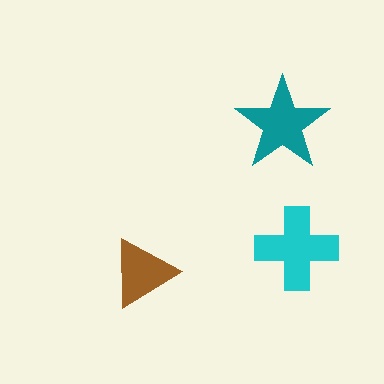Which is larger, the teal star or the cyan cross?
The cyan cross.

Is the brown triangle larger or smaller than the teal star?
Smaller.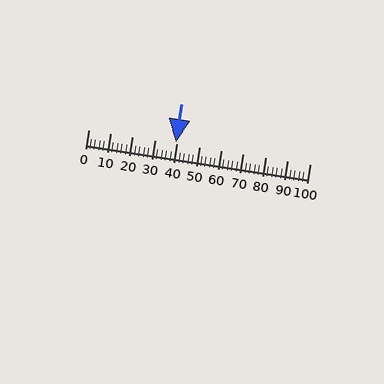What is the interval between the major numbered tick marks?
The major tick marks are spaced 10 units apart.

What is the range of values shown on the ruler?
The ruler shows values from 0 to 100.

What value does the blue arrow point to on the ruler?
The blue arrow points to approximately 40.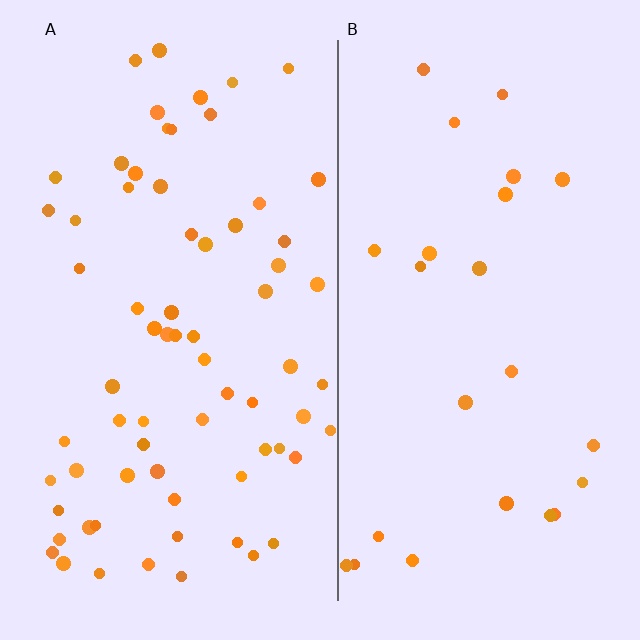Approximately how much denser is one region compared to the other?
Approximately 2.8× — region A over region B.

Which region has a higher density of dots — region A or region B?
A (the left).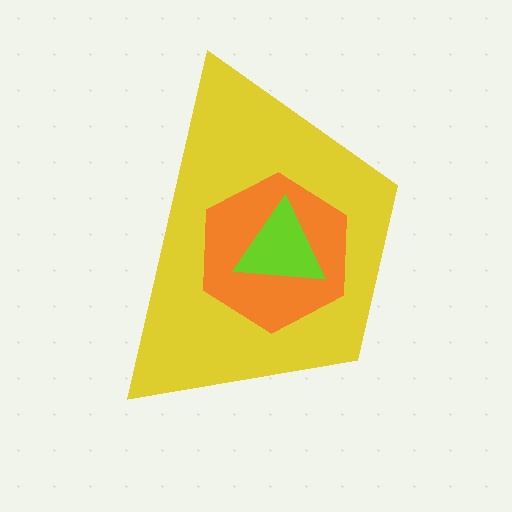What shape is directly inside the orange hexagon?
The lime triangle.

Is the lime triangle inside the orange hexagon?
Yes.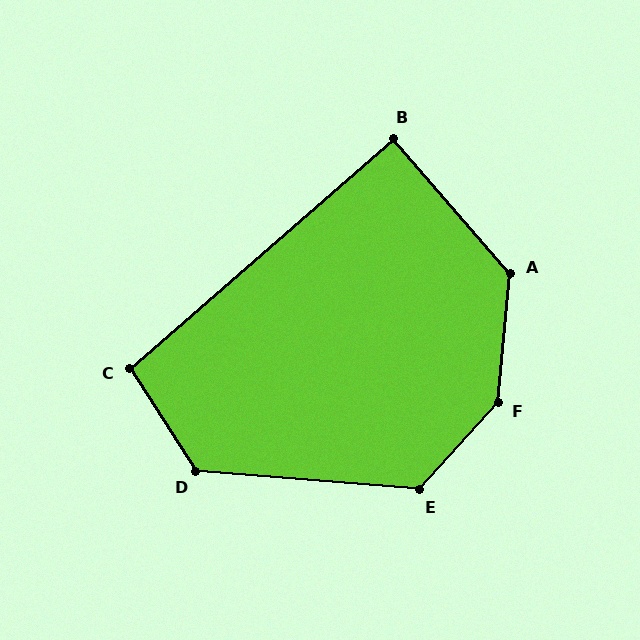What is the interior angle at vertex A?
Approximately 134 degrees (obtuse).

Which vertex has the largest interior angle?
F, at approximately 143 degrees.